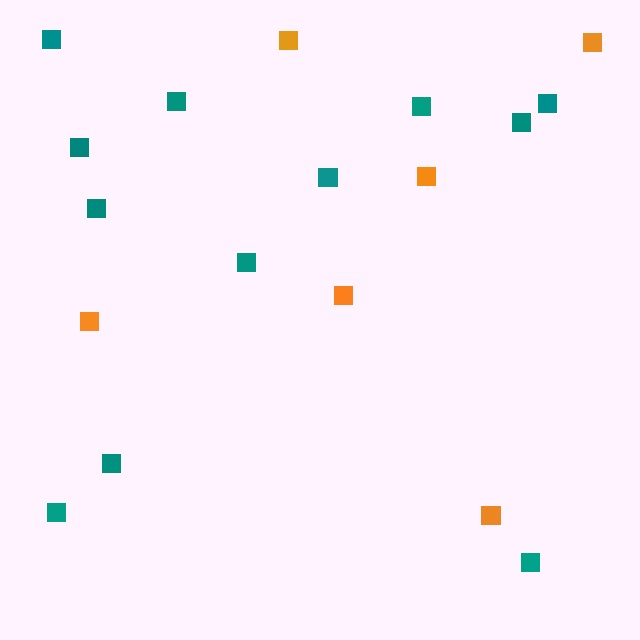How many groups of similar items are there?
There are 2 groups: one group of orange squares (6) and one group of teal squares (12).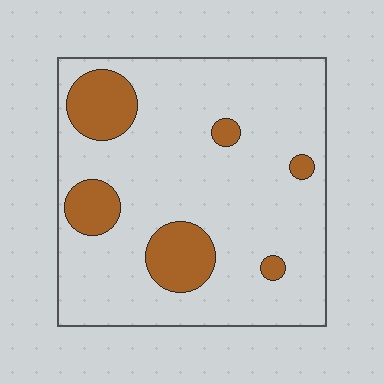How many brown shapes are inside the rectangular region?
6.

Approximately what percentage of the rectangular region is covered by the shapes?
Approximately 15%.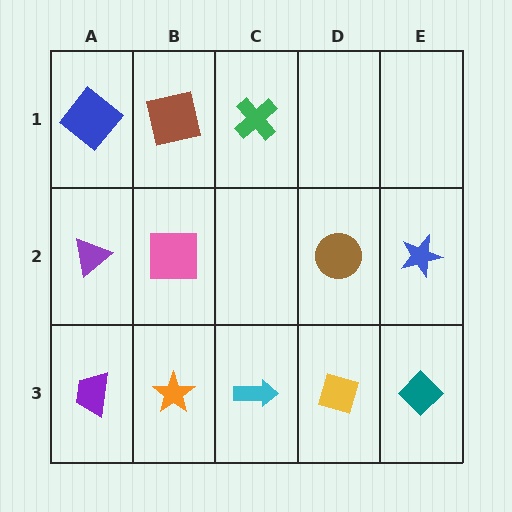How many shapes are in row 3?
5 shapes.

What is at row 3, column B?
An orange star.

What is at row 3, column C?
A cyan arrow.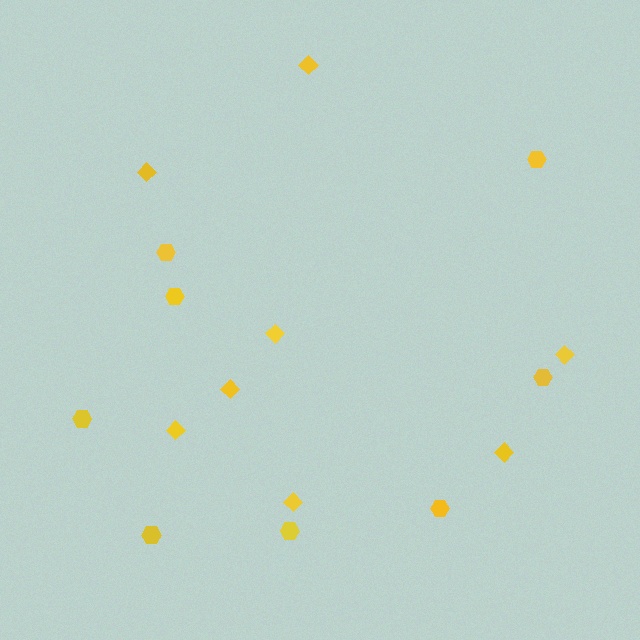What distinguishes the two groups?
There are 2 groups: one group of diamonds (8) and one group of hexagons (8).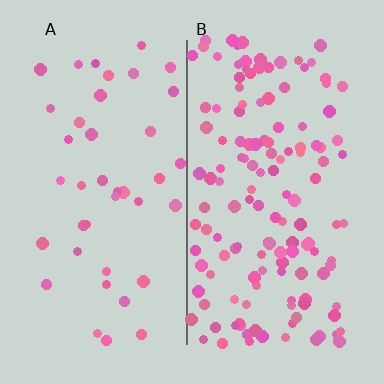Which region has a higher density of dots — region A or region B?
B (the right).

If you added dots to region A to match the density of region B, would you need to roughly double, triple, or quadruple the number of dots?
Approximately triple.